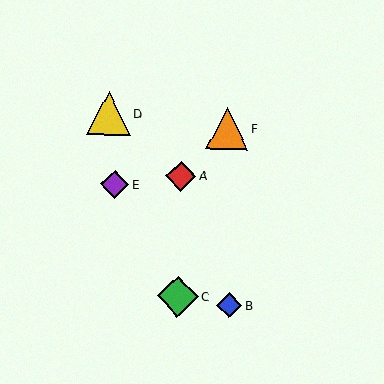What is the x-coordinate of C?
Object C is at x≈178.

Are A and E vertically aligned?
No, A is at x≈181 and E is at x≈115.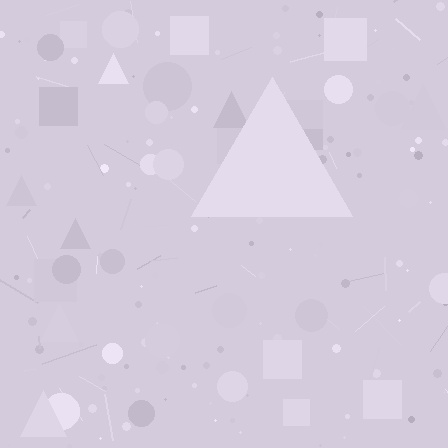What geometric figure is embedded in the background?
A triangle is embedded in the background.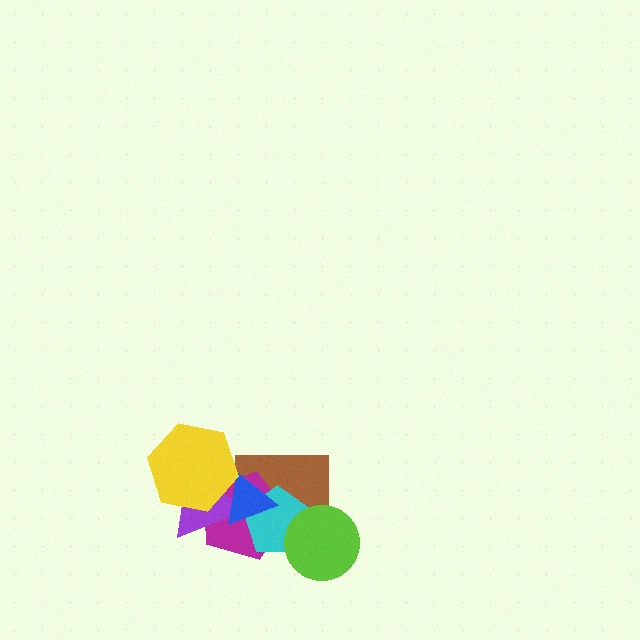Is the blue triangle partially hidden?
Yes, it is partially covered by another shape.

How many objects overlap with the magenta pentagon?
5 objects overlap with the magenta pentagon.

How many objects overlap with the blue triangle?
5 objects overlap with the blue triangle.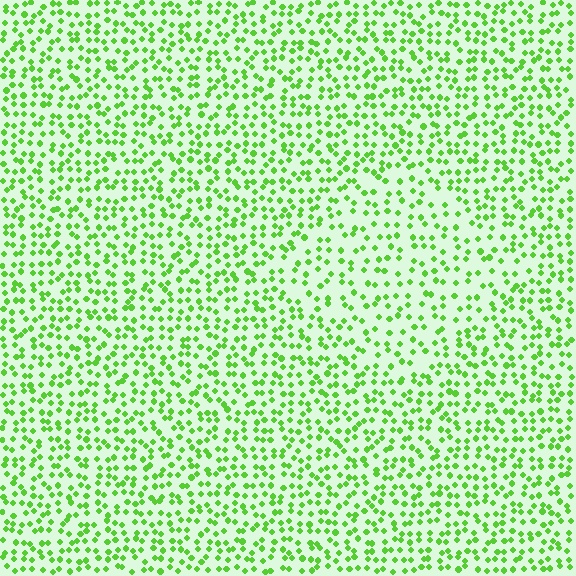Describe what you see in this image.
The image contains small lime elements arranged at two different densities. A diamond-shaped region is visible where the elements are less densely packed than the surrounding area.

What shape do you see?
I see a diamond.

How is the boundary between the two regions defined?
The boundary is defined by a change in element density (approximately 1.6x ratio). All elements are the same color, size, and shape.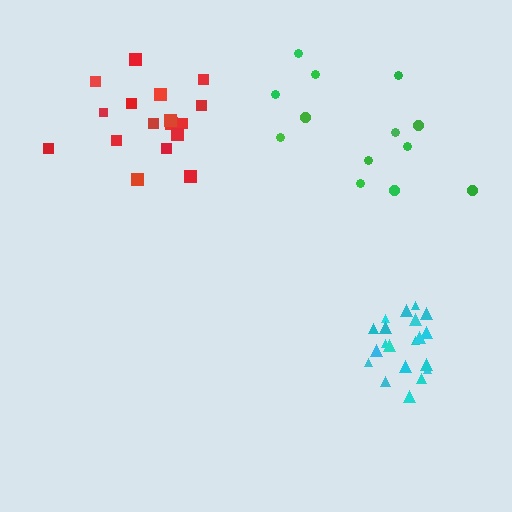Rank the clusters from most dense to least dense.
cyan, red, green.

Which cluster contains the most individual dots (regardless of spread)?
Cyan (20).